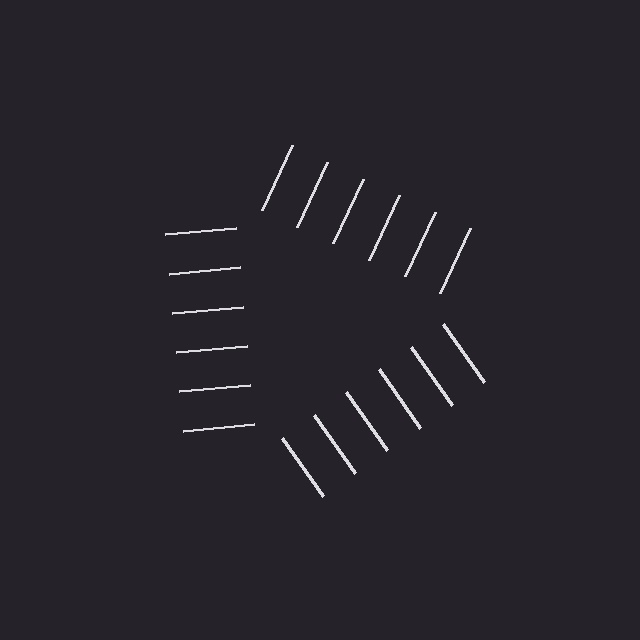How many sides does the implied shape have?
3 sides — the line-ends trace a triangle.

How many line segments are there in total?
18 — 6 along each of the 3 edges.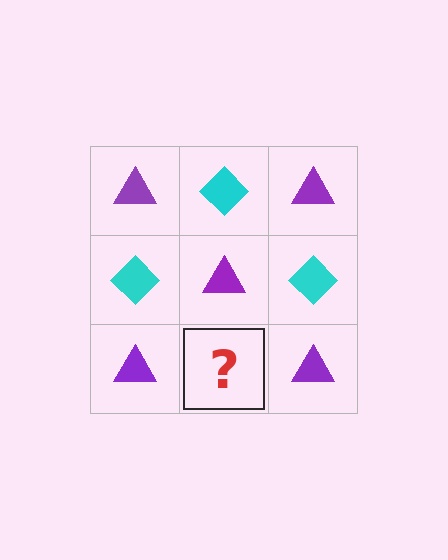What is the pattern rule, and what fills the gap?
The rule is that it alternates purple triangle and cyan diamond in a checkerboard pattern. The gap should be filled with a cyan diamond.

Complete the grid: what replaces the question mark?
The question mark should be replaced with a cyan diamond.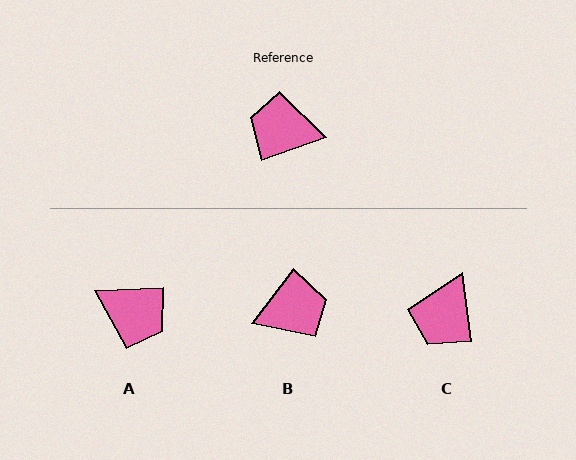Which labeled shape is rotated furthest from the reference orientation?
A, about 163 degrees away.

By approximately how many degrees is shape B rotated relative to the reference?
Approximately 148 degrees clockwise.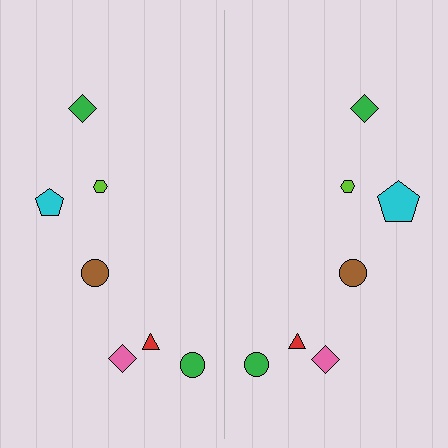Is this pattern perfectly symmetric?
No, the pattern is not perfectly symmetric. The cyan pentagon on the right side has a different size than its mirror counterpart.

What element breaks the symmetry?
The cyan pentagon on the right side has a different size than its mirror counterpart.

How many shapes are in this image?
There are 14 shapes in this image.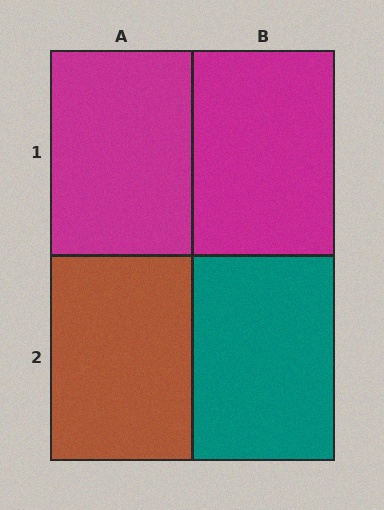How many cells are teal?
1 cell is teal.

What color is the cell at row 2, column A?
Brown.